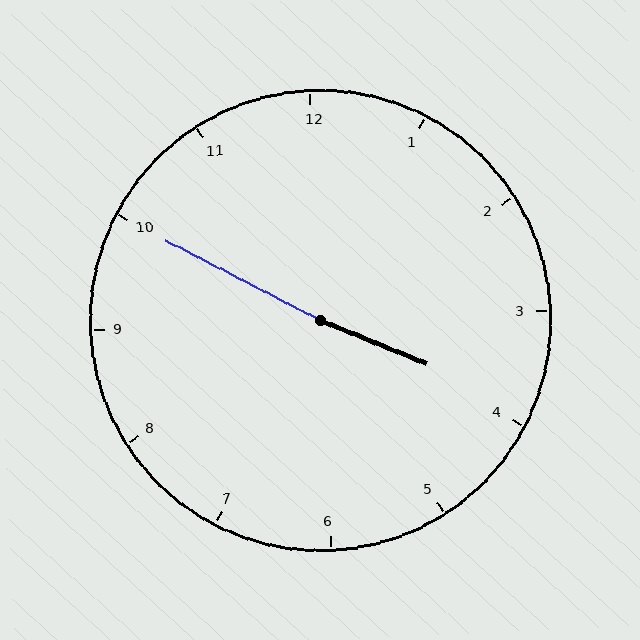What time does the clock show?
3:50.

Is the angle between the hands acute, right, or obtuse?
It is obtuse.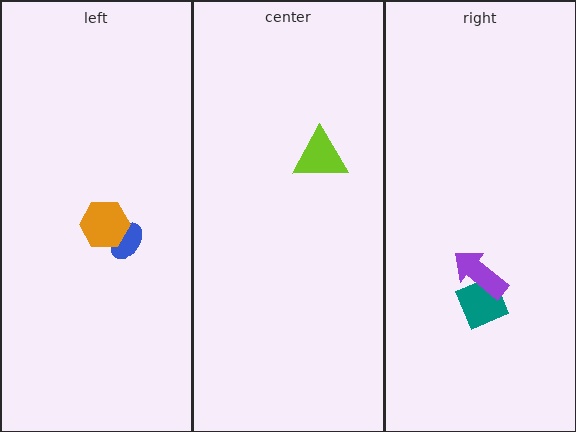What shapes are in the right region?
The teal diamond, the purple arrow.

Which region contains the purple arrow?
The right region.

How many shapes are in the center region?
1.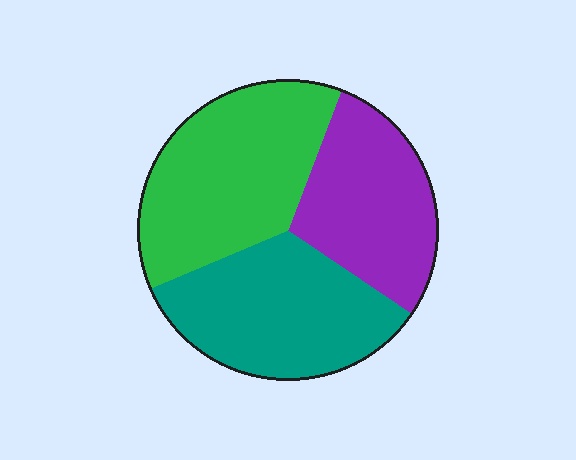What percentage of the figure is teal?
Teal takes up about one third (1/3) of the figure.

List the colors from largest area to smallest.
From largest to smallest: green, teal, purple.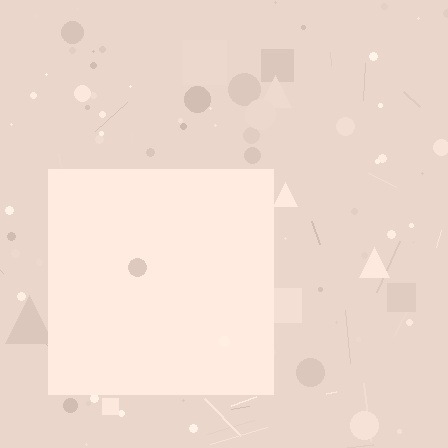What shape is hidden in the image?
A square is hidden in the image.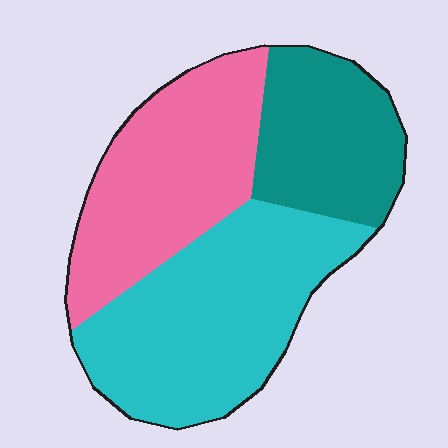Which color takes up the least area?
Teal, at roughly 25%.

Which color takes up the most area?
Cyan, at roughly 40%.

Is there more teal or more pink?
Pink.